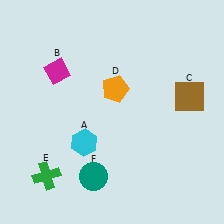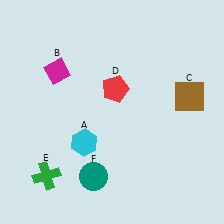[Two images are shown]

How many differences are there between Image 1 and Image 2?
There is 1 difference between the two images.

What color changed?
The pentagon (D) changed from orange in Image 1 to red in Image 2.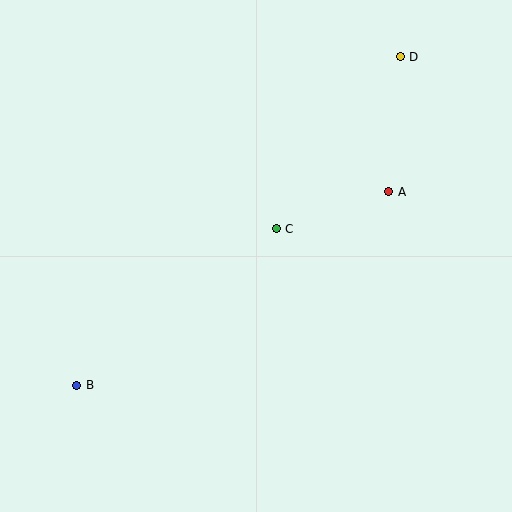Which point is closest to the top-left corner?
Point C is closest to the top-left corner.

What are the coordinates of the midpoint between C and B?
The midpoint between C and B is at (177, 307).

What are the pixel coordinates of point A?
Point A is at (389, 192).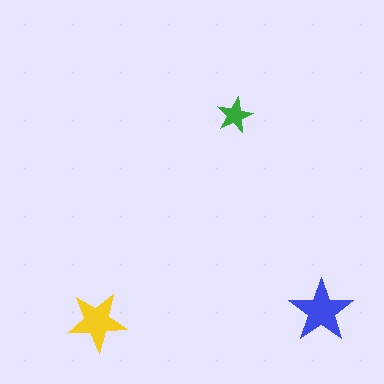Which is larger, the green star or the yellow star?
The yellow one.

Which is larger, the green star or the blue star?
The blue one.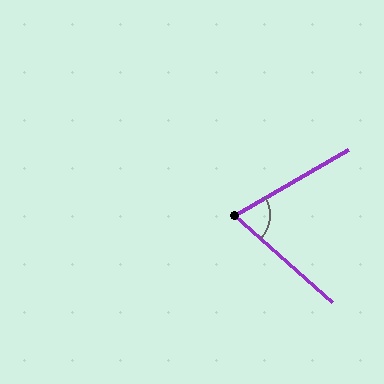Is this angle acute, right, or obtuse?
It is acute.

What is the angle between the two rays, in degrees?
Approximately 72 degrees.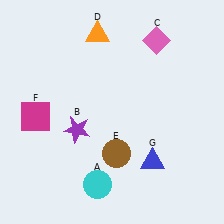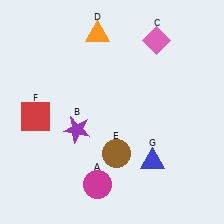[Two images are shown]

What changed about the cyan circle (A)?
In Image 1, A is cyan. In Image 2, it changed to magenta.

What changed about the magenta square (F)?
In Image 1, F is magenta. In Image 2, it changed to red.